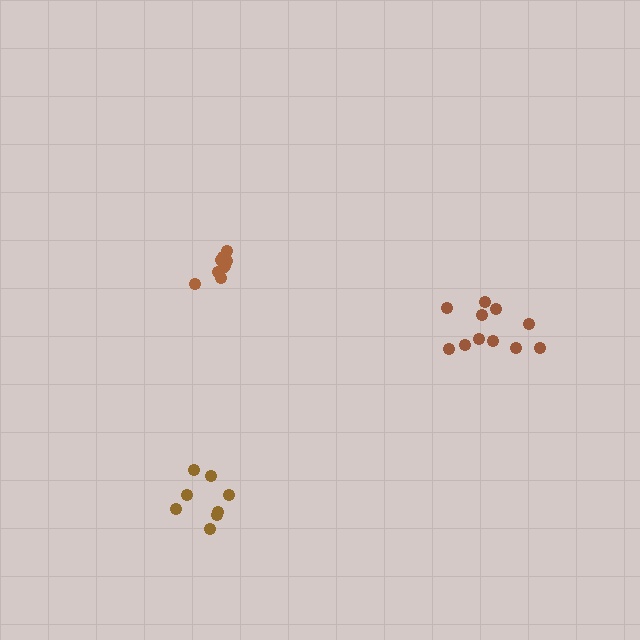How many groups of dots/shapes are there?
There are 3 groups.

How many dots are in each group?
Group 1: 9 dots, Group 2: 8 dots, Group 3: 11 dots (28 total).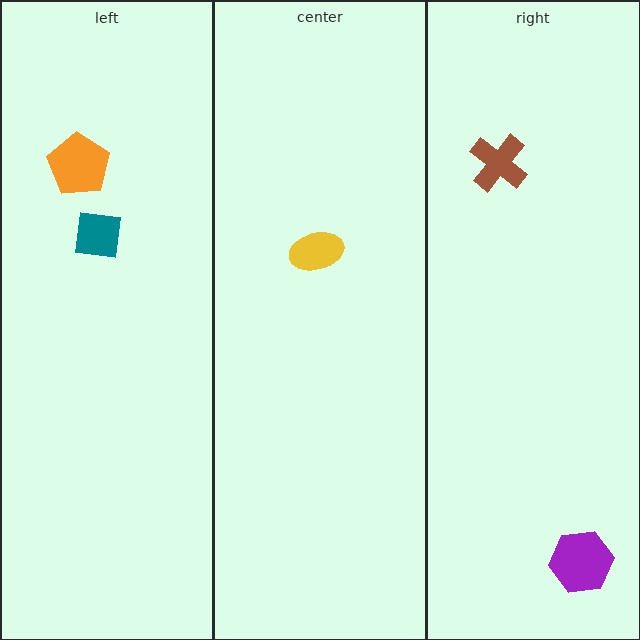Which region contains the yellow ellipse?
The center region.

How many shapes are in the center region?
1.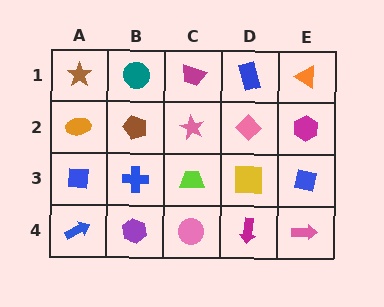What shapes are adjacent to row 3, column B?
A brown pentagon (row 2, column B), a purple hexagon (row 4, column B), a blue square (row 3, column A), a lime trapezoid (row 3, column C).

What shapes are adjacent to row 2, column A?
A brown star (row 1, column A), a blue square (row 3, column A), a brown pentagon (row 2, column B).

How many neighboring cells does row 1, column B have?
3.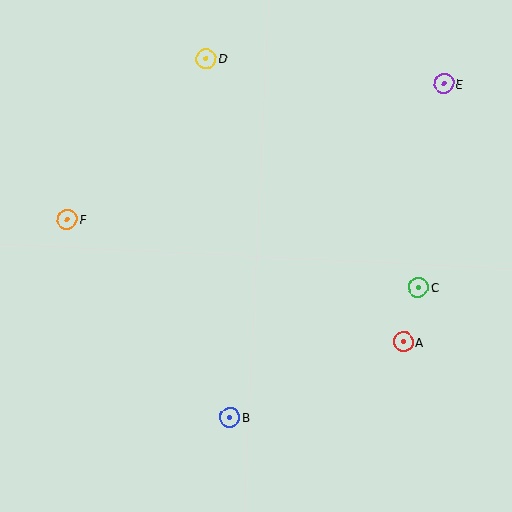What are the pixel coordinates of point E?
Point E is at (444, 84).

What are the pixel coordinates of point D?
Point D is at (206, 59).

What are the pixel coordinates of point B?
Point B is at (230, 417).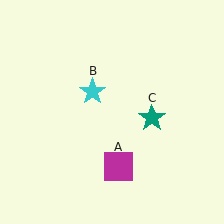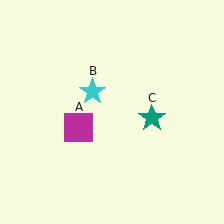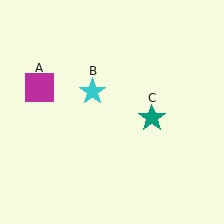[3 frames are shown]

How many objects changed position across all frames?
1 object changed position: magenta square (object A).